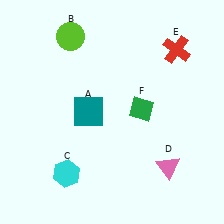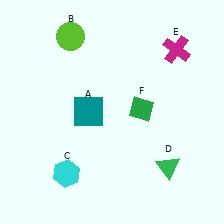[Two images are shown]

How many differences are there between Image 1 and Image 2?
There are 2 differences between the two images.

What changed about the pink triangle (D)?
In Image 1, D is pink. In Image 2, it changed to green.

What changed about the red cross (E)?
In Image 1, E is red. In Image 2, it changed to magenta.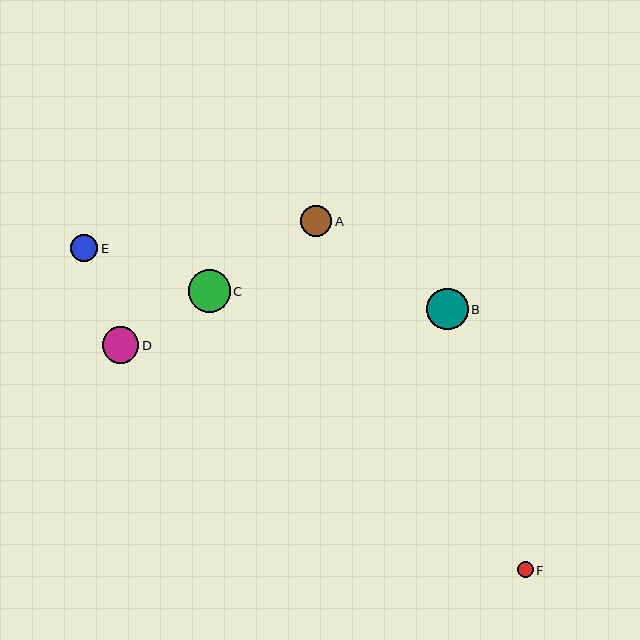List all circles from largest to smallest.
From largest to smallest: C, B, D, A, E, F.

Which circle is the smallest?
Circle F is the smallest with a size of approximately 16 pixels.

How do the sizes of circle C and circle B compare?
Circle C and circle B are approximately the same size.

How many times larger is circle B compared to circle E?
Circle B is approximately 1.5 times the size of circle E.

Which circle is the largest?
Circle C is the largest with a size of approximately 42 pixels.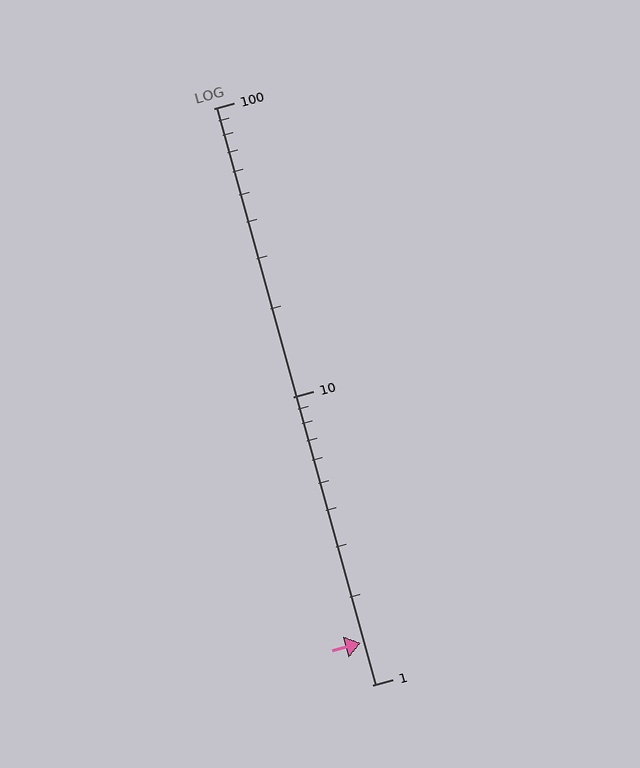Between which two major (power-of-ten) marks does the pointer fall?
The pointer is between 1 and 10.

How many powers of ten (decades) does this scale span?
The scale spans 2 decades, from 1 to 100.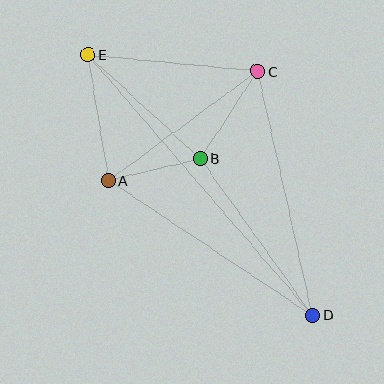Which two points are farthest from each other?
Points D and E are farthest from each other.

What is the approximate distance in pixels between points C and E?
The distance between C and E is approximately 170 pixels.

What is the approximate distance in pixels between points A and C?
The distance between A and C is approximately 185 pixels.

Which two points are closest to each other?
Points A and B are closest to each other.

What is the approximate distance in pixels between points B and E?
The distance between B and E is approximately 152 pixels.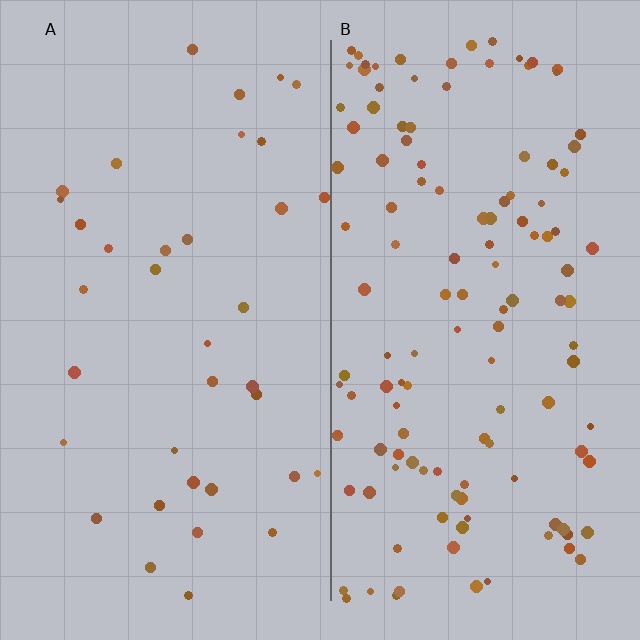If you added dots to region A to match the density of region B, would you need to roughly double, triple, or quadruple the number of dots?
Approximately quadruple.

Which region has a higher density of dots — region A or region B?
B (the right).